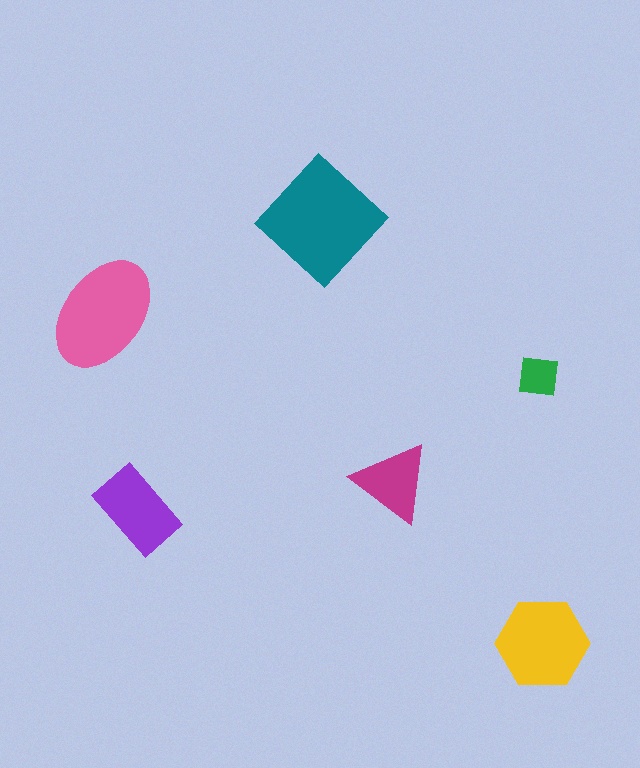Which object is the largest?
The teal diamond.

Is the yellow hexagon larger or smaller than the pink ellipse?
Smaller.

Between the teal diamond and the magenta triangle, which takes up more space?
The teal diamond.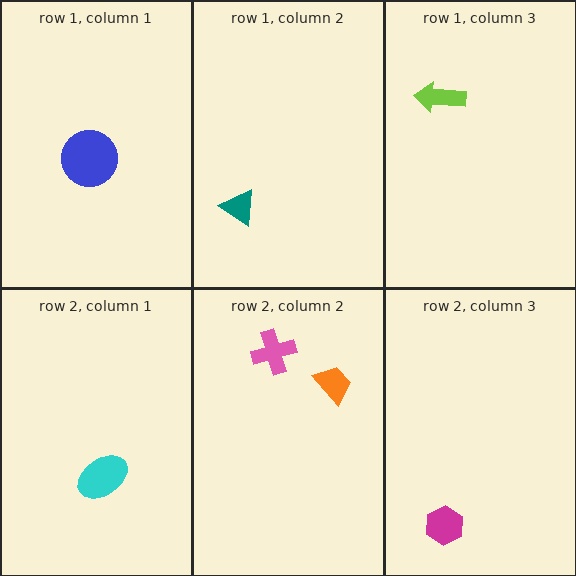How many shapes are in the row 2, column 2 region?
2.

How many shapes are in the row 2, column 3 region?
1.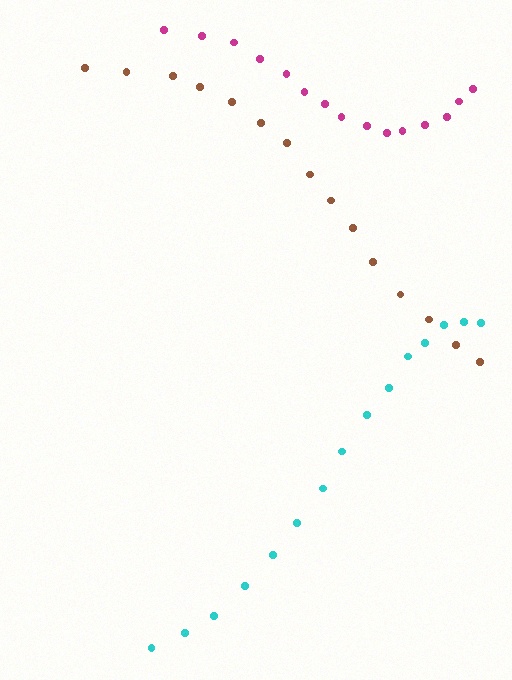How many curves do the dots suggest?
There are 3 distinct paths.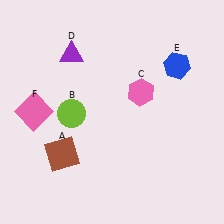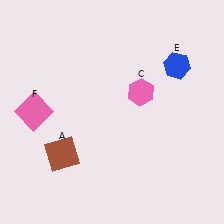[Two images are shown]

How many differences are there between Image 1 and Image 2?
There are 2 differences between the two images.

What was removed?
The purple triangle (D), the lime circle (B) were removed in Image 2.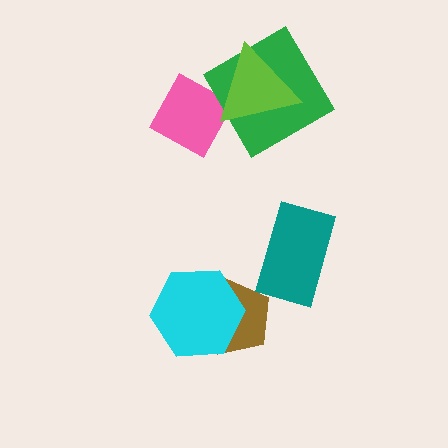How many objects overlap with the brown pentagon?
1 object overlaps with the brown pentagon.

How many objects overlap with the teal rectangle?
0 objects overlap with the teal rectangle.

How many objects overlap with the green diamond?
2 objects overlap with the green diamond.